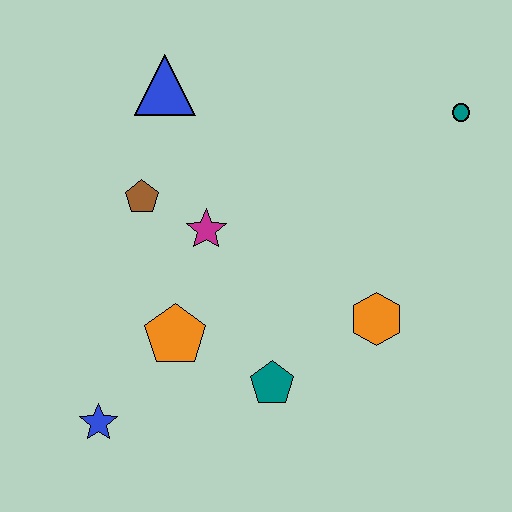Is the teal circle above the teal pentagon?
Yes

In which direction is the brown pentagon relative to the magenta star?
The brown pentagon is to the left of the magenta star.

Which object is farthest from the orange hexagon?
The blue triangle is farthest from the orange hexagon.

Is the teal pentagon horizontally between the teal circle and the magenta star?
Yes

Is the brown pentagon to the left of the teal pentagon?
Yes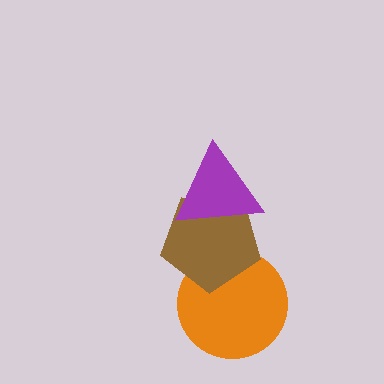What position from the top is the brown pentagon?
The brown pentagon is 2nd from the top.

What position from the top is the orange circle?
The orange circle is 3rd from the top.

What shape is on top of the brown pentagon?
The purple triangle is on top of the brown pentagon.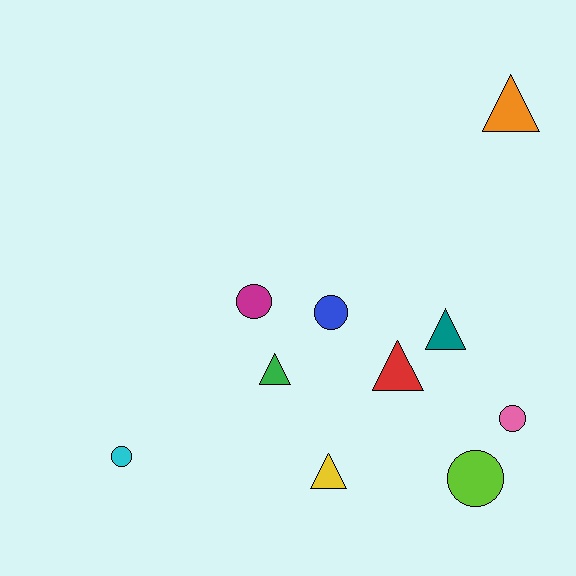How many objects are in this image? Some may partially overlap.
There are 10 objects.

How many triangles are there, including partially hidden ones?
There are 5 triangles.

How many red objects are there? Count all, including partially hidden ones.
There is 1 red object.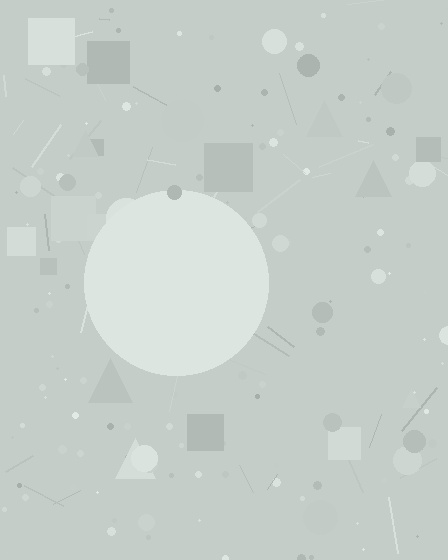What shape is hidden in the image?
A circle is hidden in the image.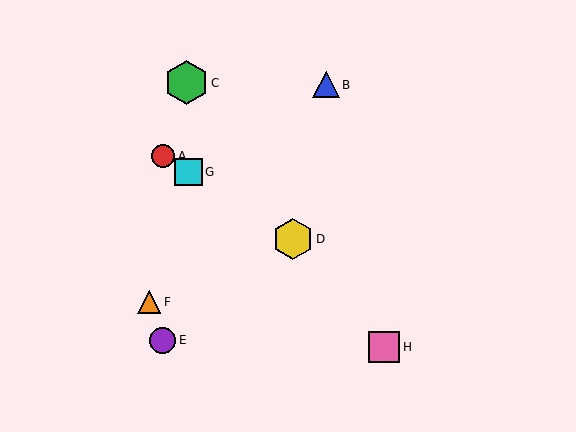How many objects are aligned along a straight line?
3 objects (A, D, G) are aligned along a straight line.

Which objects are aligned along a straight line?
Objects A, D, G are aligned along a straight line.